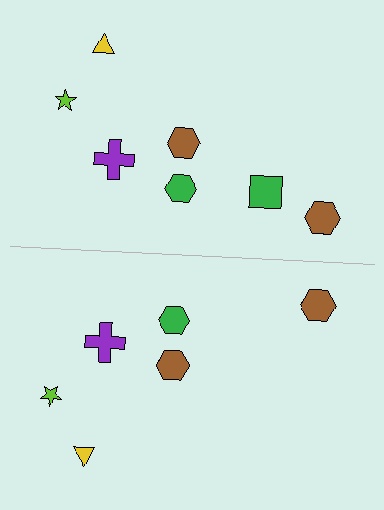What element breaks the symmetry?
A green square is missing from the bottom side.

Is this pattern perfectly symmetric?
No, the pattern is not perfectly symmetric. A green square is missing from the bottom side.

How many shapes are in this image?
There are 13 shapes in this image.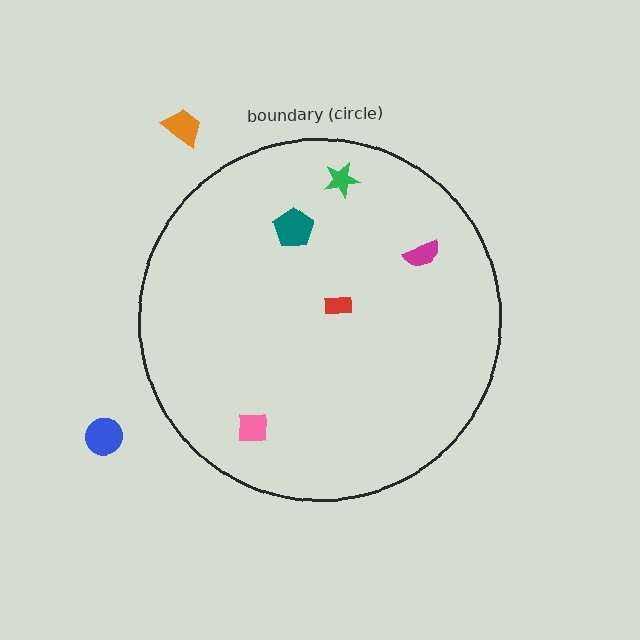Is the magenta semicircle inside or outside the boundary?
Inside.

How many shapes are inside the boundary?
5 inside, 2 outside.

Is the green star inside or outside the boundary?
Inside.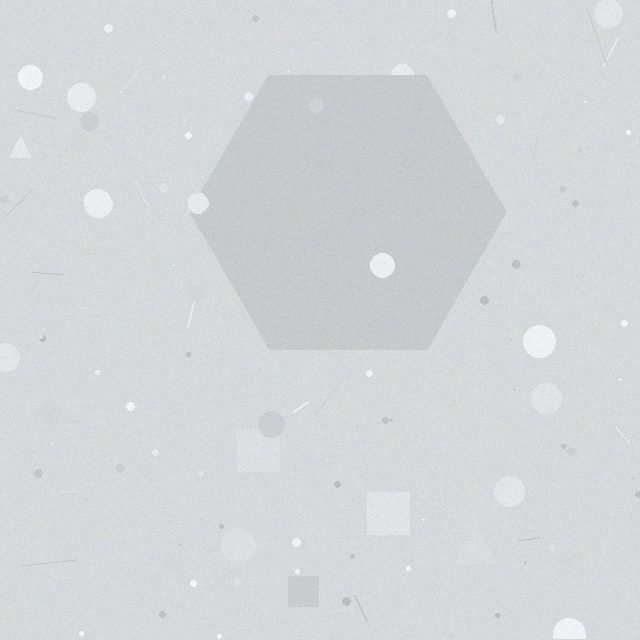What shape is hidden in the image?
A hexagon is hidden in the image.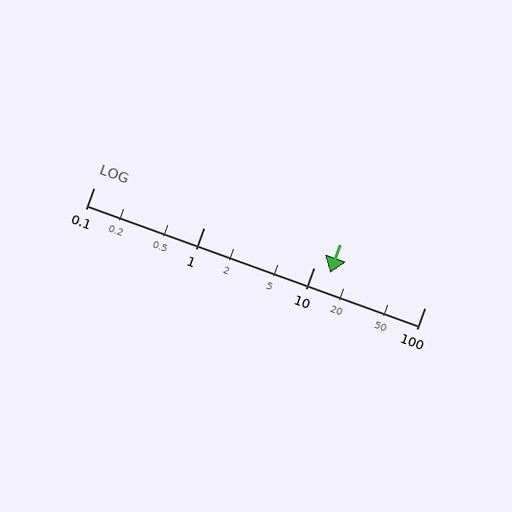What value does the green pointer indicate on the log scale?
The pointer indicates approximately 14.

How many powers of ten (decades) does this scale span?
The scale spans 3 decades, from 0.1 to 100.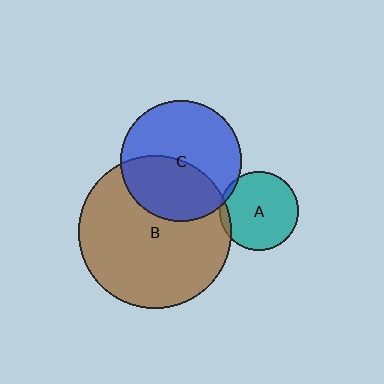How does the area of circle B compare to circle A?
Approximately 3.8 times.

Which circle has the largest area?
Circle B (brown).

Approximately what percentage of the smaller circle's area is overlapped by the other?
Approximately 40%.